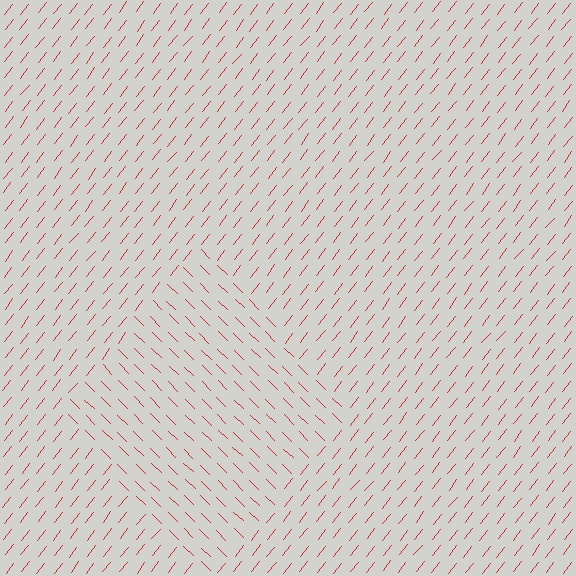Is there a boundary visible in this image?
Yes, there is a texture boundary formed by a change in line orientation.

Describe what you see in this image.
The image is filled with small red line segments. A diamond region in the image has lines oriented differently from the surrounding lines, creating a visible texture boundary.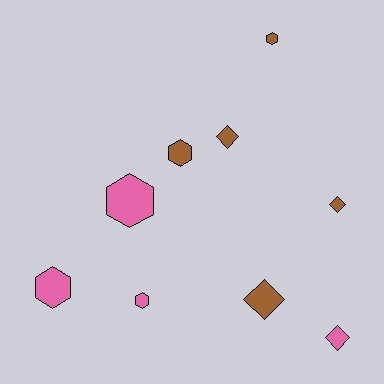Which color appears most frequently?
Brown, with 5 objects.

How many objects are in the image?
There are 9 objects.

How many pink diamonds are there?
There is 1 pink diamond.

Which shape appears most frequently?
Hexagon, with 5 objects.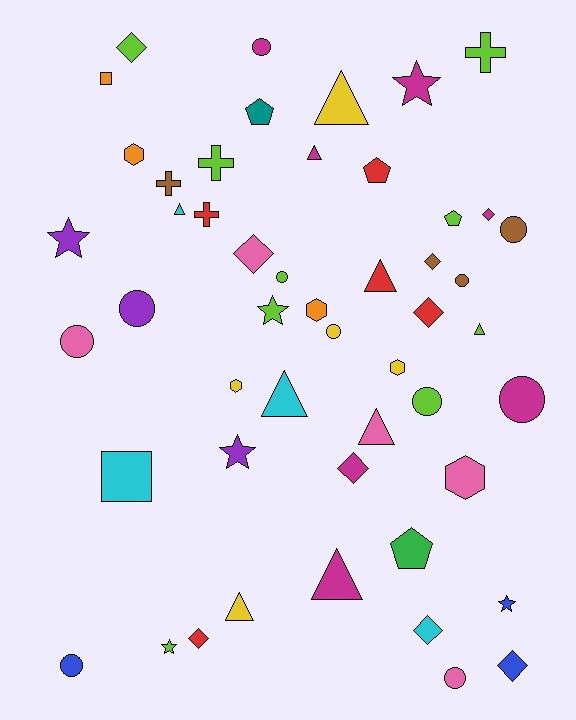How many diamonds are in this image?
There are 9 diamonds.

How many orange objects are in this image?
There are 3 orange objects.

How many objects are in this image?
There are 50 objects.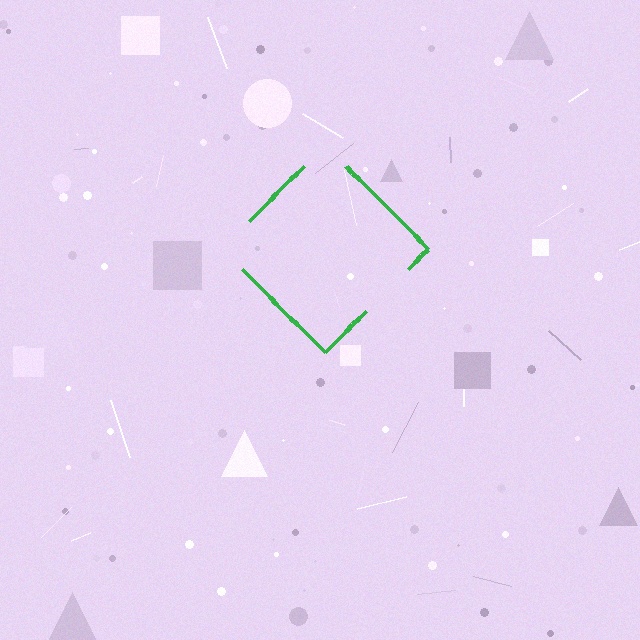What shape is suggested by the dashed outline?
The dashed outline suggests a diamond.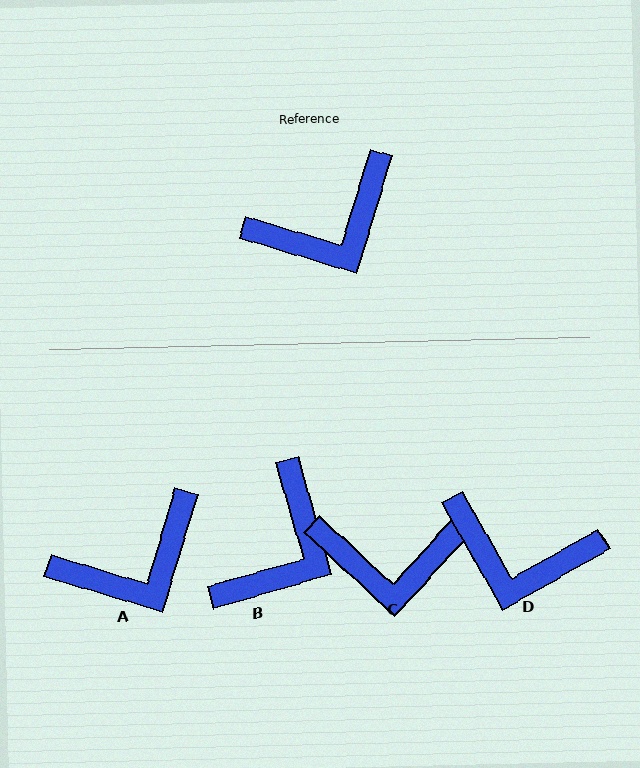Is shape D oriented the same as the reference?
No, it is off by about 44 degrees.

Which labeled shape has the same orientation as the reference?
A.